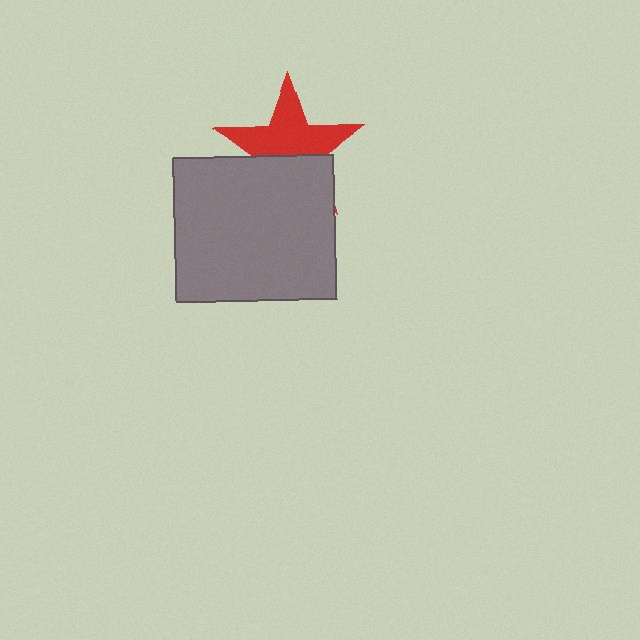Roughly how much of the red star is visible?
About half of it is visible (roughly 57%).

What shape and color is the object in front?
The object in front is a gray rectangle.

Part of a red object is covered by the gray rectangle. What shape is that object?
It is a star.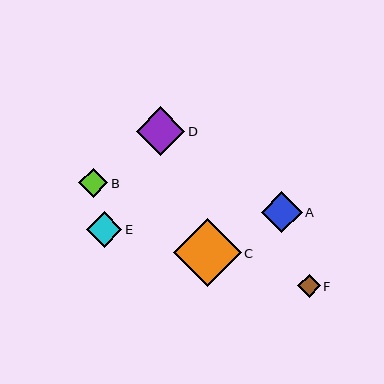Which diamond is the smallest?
Diamond F is the smallest with a size of approximately 23 pixels.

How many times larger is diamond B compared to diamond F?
Diamond B is approximately 1.3 times the size of diamond F.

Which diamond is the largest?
Diamond C is the largest with a size of approximately 68 pixels.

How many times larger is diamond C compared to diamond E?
Diamond C is approximately 1.9 times the size of diamond E.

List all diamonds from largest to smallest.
From largest to smallest: C, D, A, E, B, F.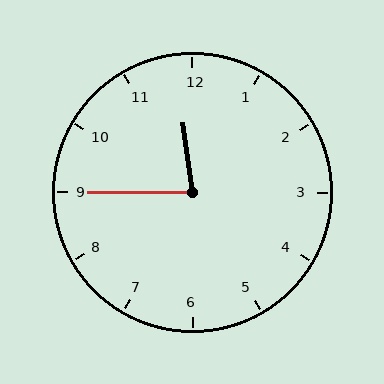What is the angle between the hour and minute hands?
Approximately 82 degrees.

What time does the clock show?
11:45.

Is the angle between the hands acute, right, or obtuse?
It is acute.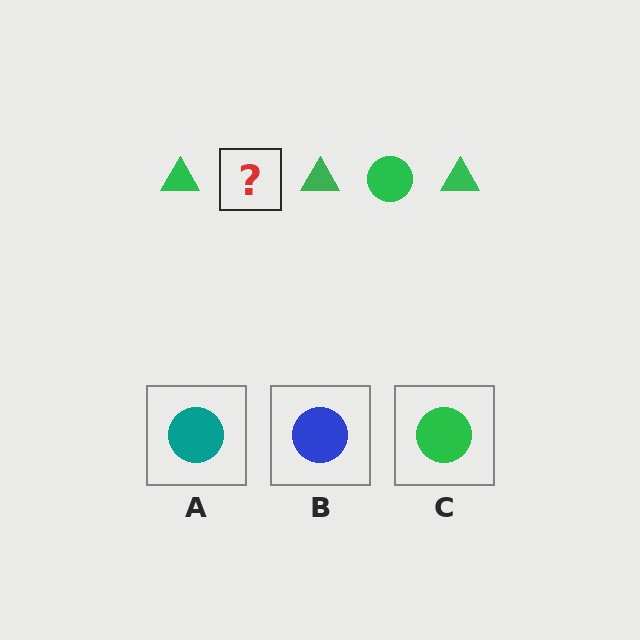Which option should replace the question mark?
Option C.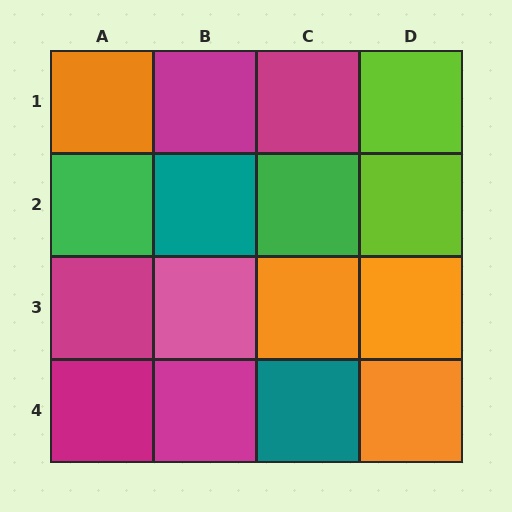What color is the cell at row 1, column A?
Orange.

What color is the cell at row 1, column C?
Magenta.